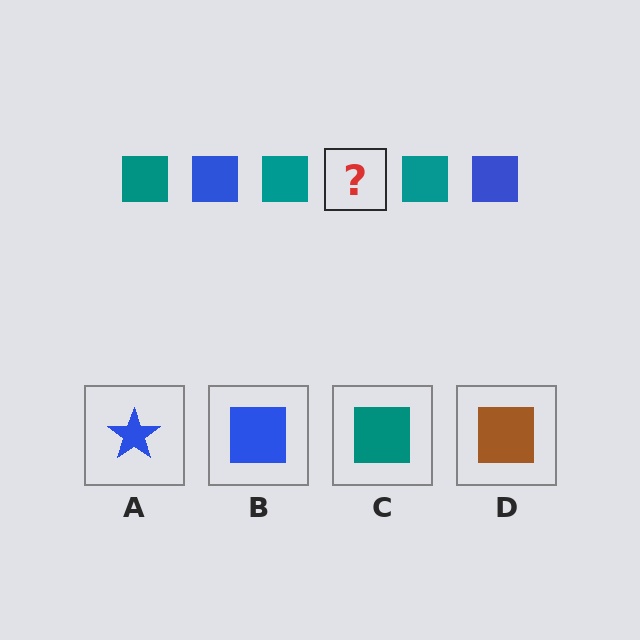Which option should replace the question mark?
Option B.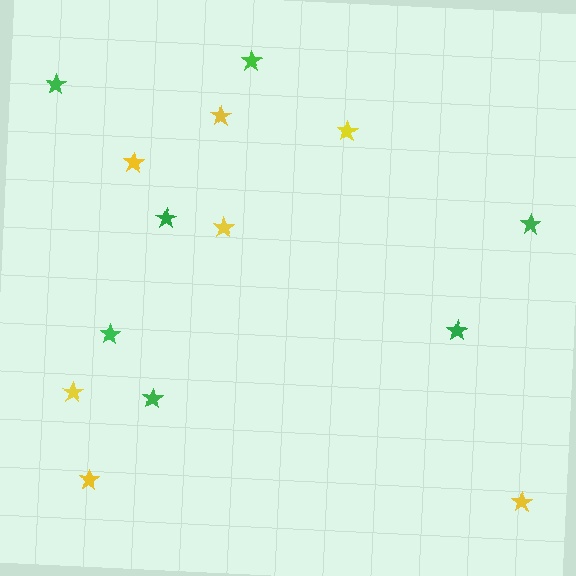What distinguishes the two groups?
There are 2 groups: one group of yellow stars (7) and one group of green stars (7).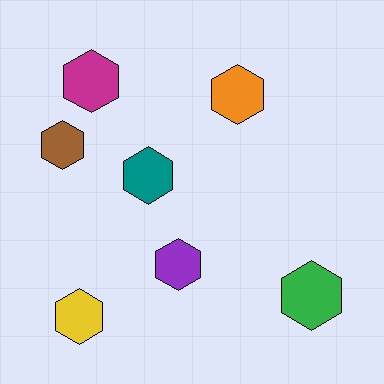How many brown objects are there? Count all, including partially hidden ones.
There is 1 brown object.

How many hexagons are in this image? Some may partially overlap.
There are 7 hexagons.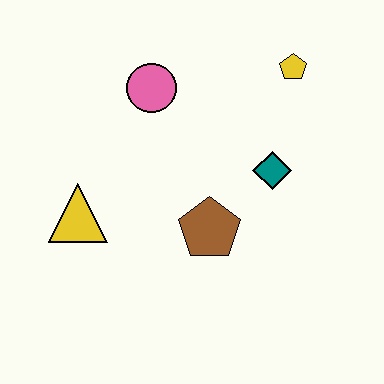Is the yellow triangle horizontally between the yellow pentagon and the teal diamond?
No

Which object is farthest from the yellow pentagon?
The yellow triangle is farthest from the yellow pentagon.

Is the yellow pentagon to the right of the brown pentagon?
Yes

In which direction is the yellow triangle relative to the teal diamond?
The yellow triangle is to the left of the teal diamond.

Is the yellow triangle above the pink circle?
No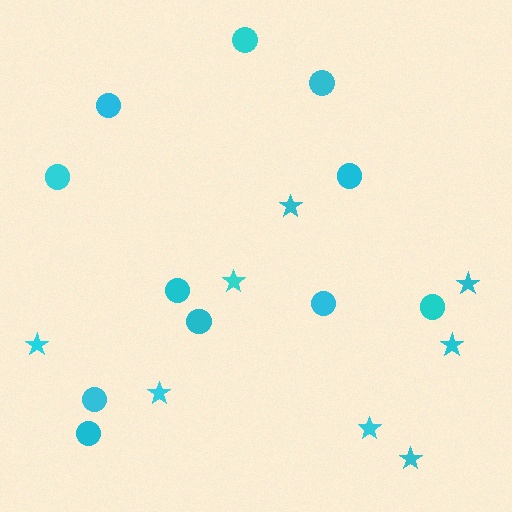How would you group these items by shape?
There are 2 groups: one group of stars (8) and one group of circles (11).